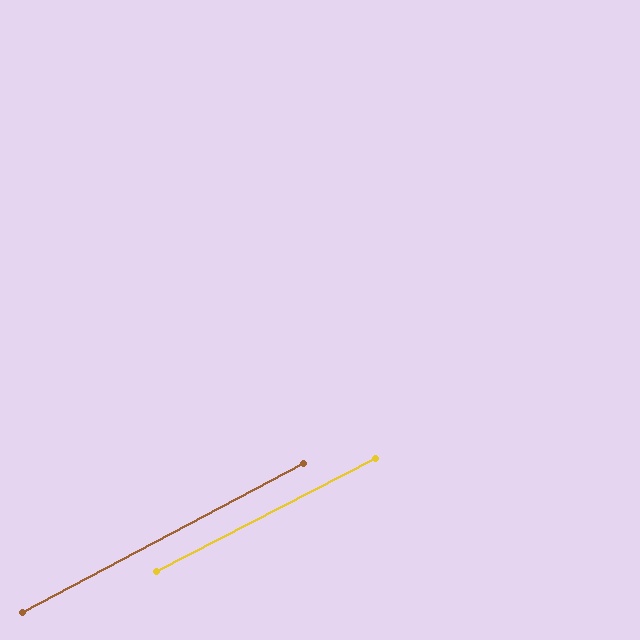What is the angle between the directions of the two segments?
Approximately 1 degree.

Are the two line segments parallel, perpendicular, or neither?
Parallel — their directions differ by only 0.6°.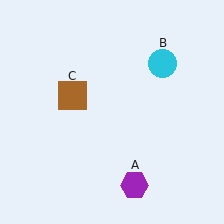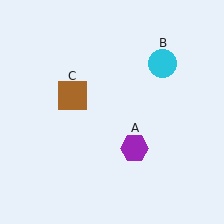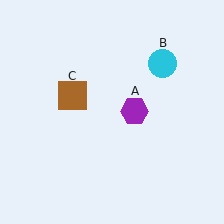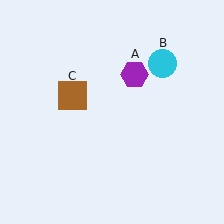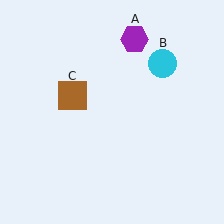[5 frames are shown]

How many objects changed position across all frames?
1 object changed position: purple hexagon (object A).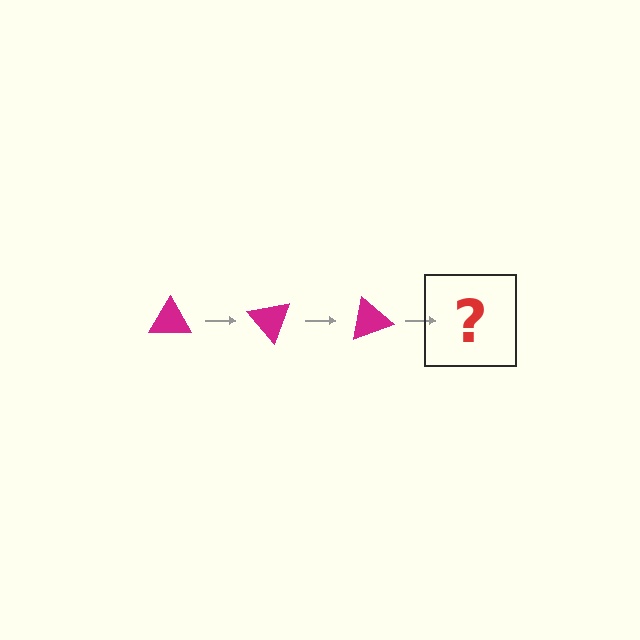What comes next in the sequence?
The next element should be a magenta triangle rotated 150 degrees.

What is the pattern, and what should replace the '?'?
The pattern is that the triangle rotates 50 degrees each step. The '?' should be a magenta triangle rotated 150 degrees.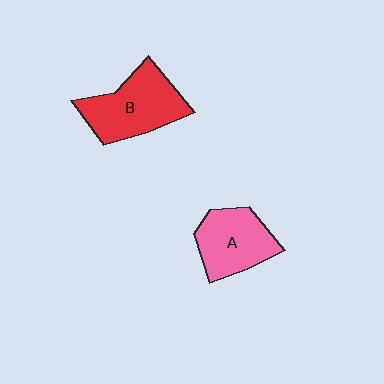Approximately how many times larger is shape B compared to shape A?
Approximately 1.2 times.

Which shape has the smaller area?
Shape A (pink).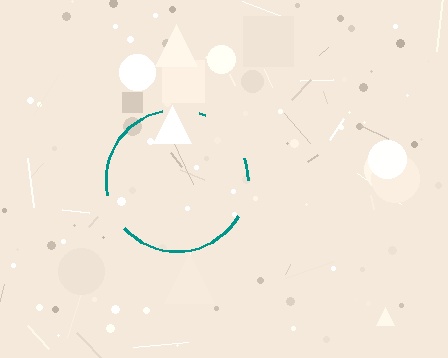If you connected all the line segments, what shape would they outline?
They would outline a circle.